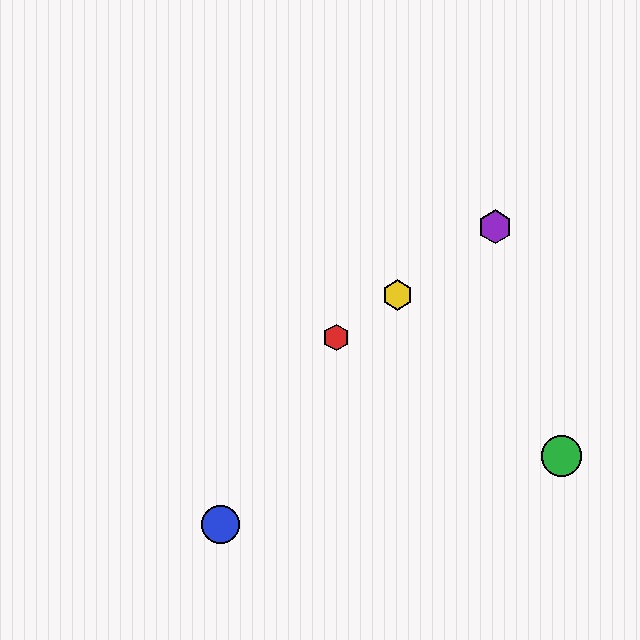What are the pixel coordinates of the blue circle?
The blue circle is at (221, 525).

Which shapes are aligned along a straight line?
The red hexagon, the yellow hexagon, the purple hexagon are aligned along a straight line.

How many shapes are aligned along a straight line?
3 shapes (the red hexagon, the yellow hexagon, the purple hexagon) are aligned along a straight line.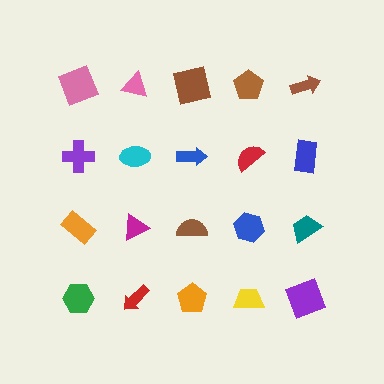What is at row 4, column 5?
A purple square.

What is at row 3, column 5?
A teal trapezoid.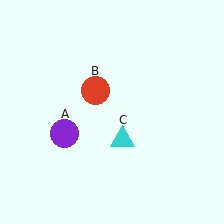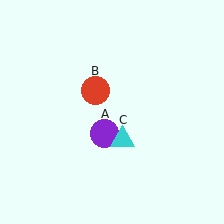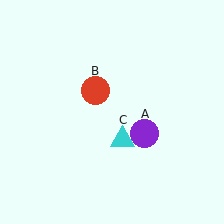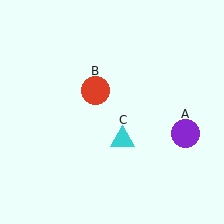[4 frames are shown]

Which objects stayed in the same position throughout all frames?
Red circle (object B) and cyan triangle (object C) remained stationary.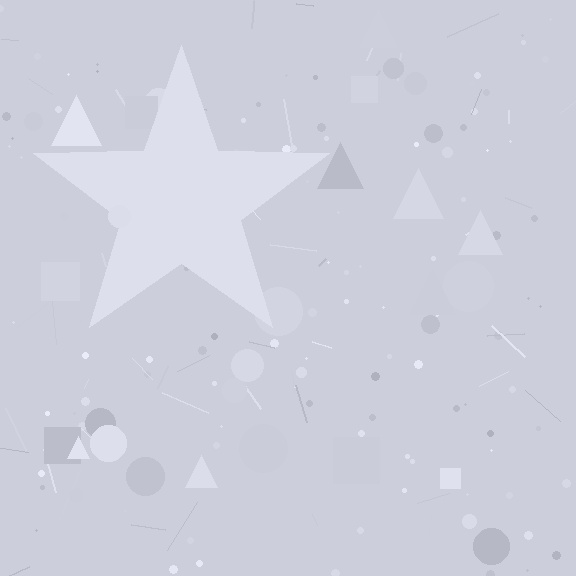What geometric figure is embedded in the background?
A star is embedded in the background.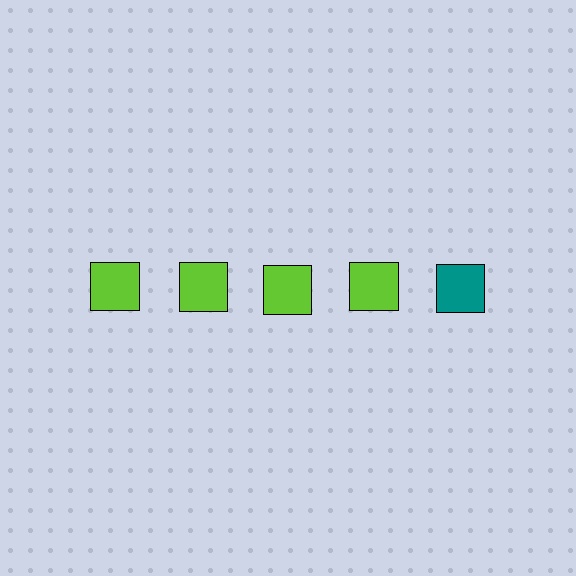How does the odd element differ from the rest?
It has a different color: teal instead of lime.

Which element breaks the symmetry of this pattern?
The teal square in the top row, rightmost column breaks the symmetry. All other shapes are lime squares.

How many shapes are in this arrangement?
There are 5 shapes arranged in a grid pattern.